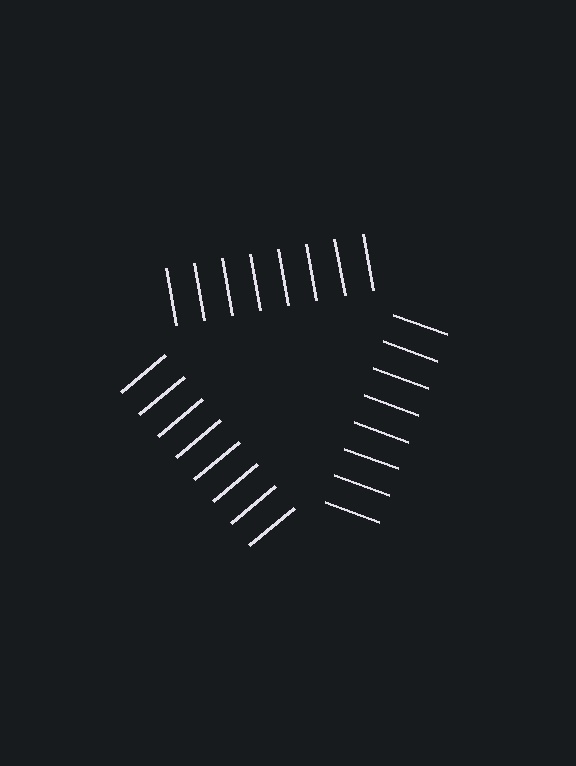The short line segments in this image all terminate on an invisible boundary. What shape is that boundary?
An illusory triangle — the line segments terminate on its edges but no continuous stroke is drawn.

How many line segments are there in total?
24 — 8 along each of the 3 edges.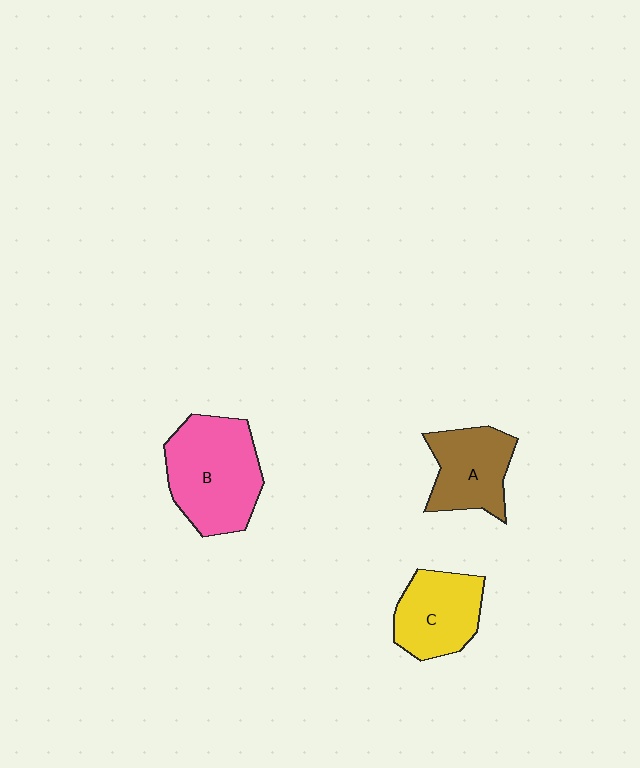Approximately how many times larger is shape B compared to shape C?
Approximately 1.4 times.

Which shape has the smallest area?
Shape A (brown).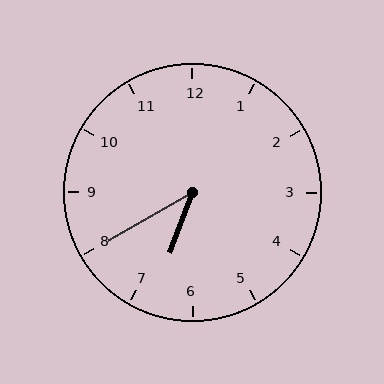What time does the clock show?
6:40.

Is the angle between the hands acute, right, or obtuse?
It is acute.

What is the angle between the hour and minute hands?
Approximately 40 degrees.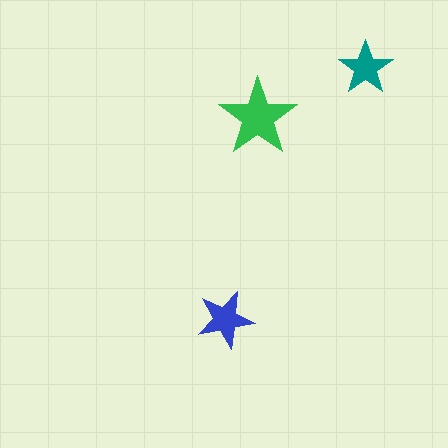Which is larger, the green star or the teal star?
The green one.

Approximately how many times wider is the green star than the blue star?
About 1.5 times wider.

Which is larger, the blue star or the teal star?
The blue one.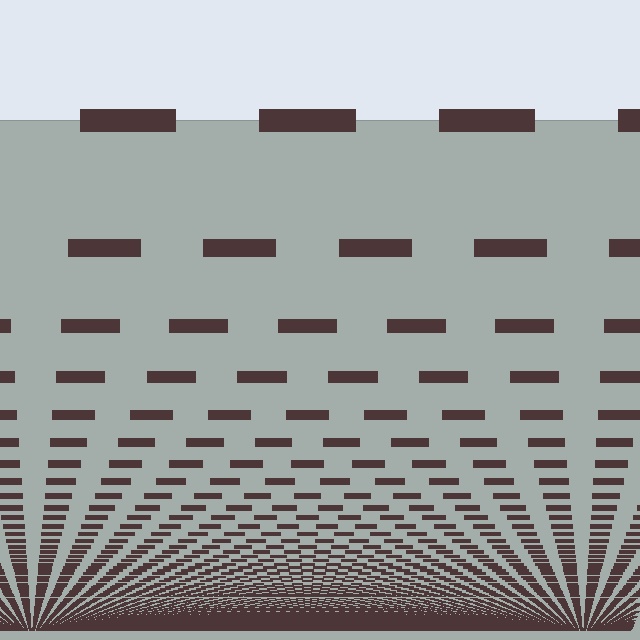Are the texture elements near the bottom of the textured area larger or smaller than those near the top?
Smaller. The gradient is inverted — elements near the bottom are smaller and denser.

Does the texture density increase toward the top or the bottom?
Density increases toward the bottom.